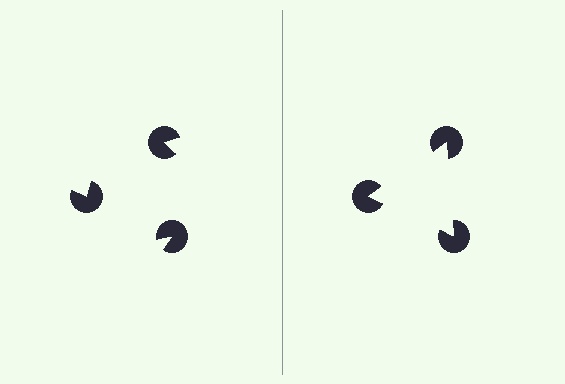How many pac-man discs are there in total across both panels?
6 — 3 on each side.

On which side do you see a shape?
An illusory triangle appears on the right side. On the left side the wedge cuts are rotated, so no coherent shape forms.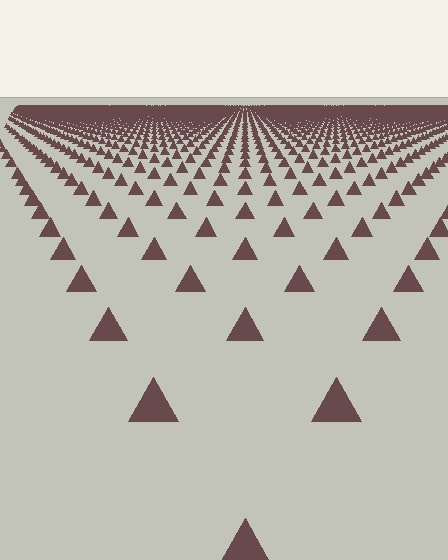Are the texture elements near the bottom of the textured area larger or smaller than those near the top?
Larger. Near the bottom, elements are closer to the viewer and appear at a bigger on-screen size.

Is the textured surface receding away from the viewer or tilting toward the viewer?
The surface is receding away from the viewer. Texture elements get smaller and denser toward the top.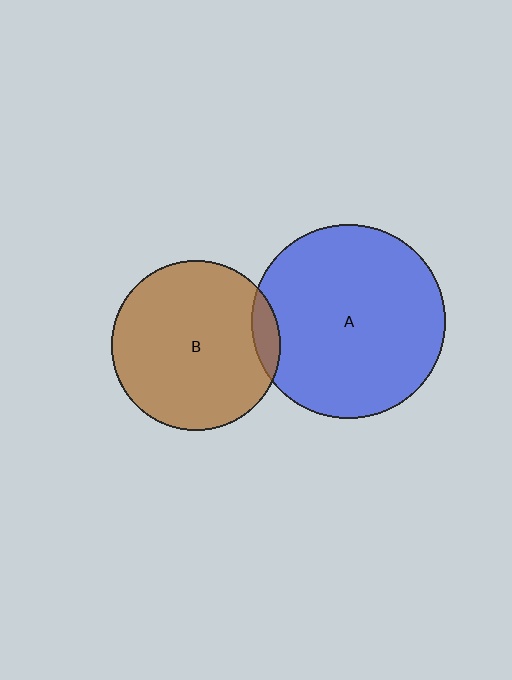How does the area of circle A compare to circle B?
Approximately 1.3 times.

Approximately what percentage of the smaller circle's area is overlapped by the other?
Approximately 10%.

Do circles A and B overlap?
Yes.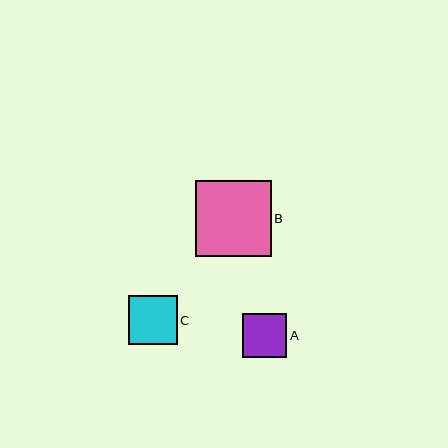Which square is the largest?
Square B is the largest with a size of approximately 76 pixels.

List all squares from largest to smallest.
From largest to smallest: B, C, A.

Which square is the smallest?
Square A is the smallest with a size of approximately 44 pixels.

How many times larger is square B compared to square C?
Square B is approximately 1.5 times the size of square C.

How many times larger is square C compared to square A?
Square C is approximately 1.1 times the size of square A.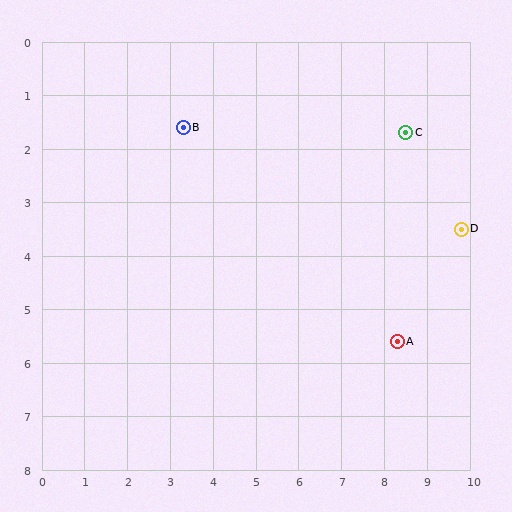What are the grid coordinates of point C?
Point C is at approximately (8.5, 1.7).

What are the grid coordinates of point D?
Point D is at approximately (9.8, 3.5).